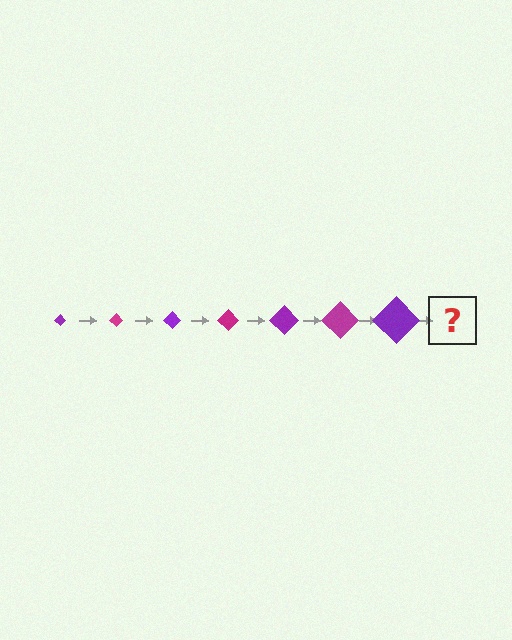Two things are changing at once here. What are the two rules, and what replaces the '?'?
The two rules are that the diamond grows larger each step and the color cycles through purple and magenta. The '?' should be a magenta diamond, larger than the previous one.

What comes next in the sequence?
The next element should be a magenta diamond, larger than the previous one.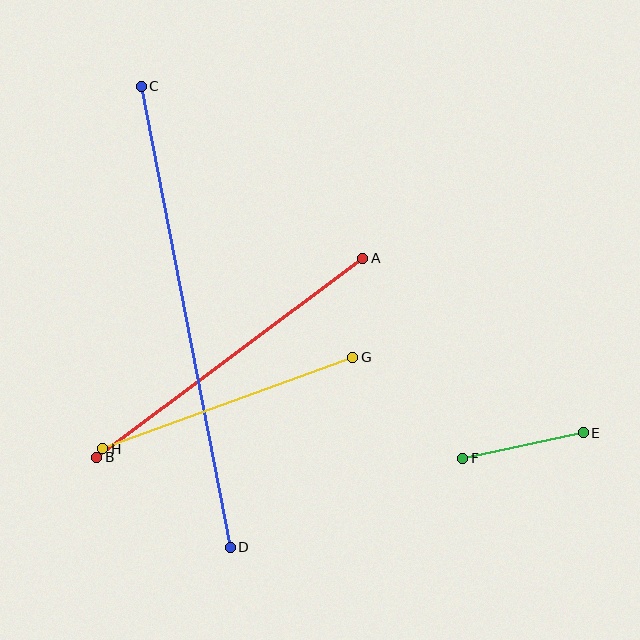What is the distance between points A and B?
The distance is approximately 332 pixels.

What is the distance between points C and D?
The distance is approximately 470 pixels.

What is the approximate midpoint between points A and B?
The midpoint is at approximately (230, 358) pixels.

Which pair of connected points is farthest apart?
Points C and D are farthest apart.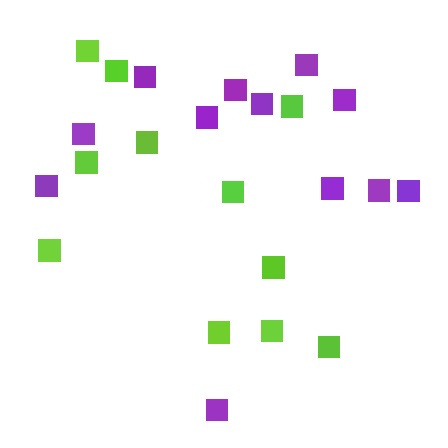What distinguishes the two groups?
There are 2 groups: one group of lime squares (11) and one group of purple squares (12).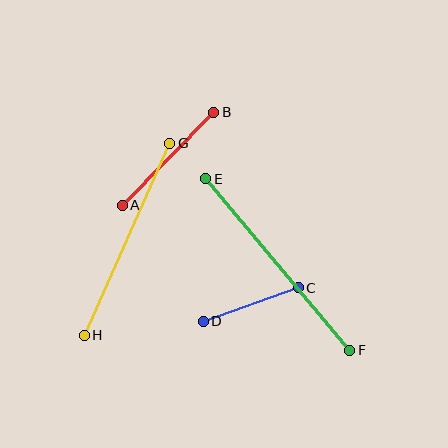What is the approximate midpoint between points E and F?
The midpoint is at approximately (278, 264) pixels.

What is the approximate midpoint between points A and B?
The midpoint is at approximately (168, 159) pixels.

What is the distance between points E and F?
The distance is approximately 224 pixels.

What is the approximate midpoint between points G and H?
The midpoint is at approximately (127, 239) pixels.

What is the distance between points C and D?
The distance is approximately 101 pixels.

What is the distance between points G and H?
The distance is approximately 210 pixels.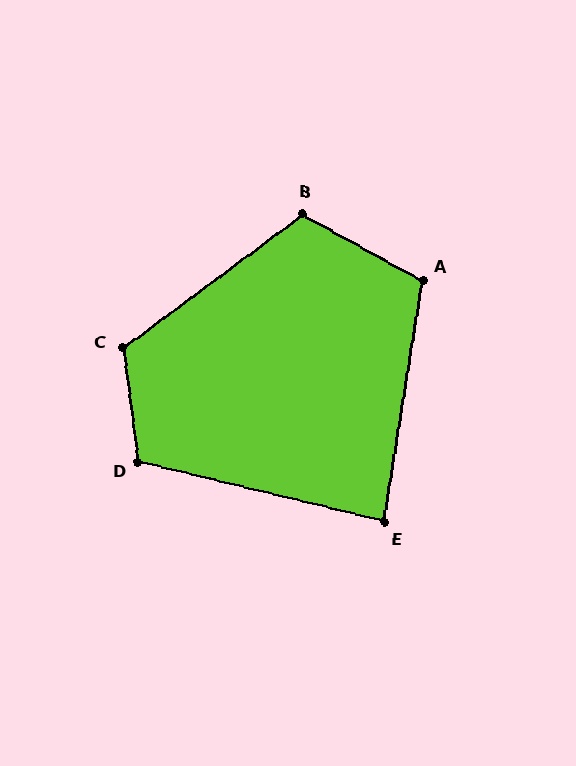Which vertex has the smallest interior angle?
E, at approximately 85 degrees.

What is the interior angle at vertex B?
Approximately 115 degrees (obtuse).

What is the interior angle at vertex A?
Approximately 110 degrees (obtuse).